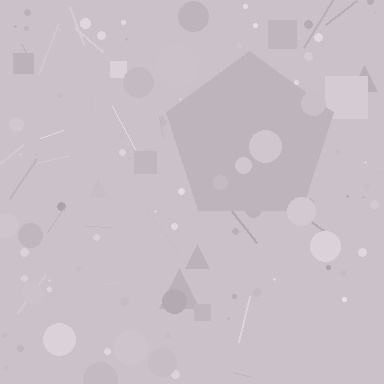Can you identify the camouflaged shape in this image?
The camouflaged shape is a pentagon.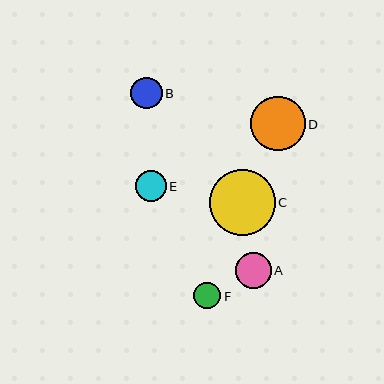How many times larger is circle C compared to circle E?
Circle C is approximately 2.1 times the size of circle E.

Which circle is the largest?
Circle C is the largest with a size of approximately 66 pixels.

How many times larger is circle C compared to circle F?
Circle C is approximately 2.5 times the size of circle F.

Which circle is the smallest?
Circle F is the smallest with a size of approximately 27 pixels.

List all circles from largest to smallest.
From largest to smallest: C, D, A, B, E, F.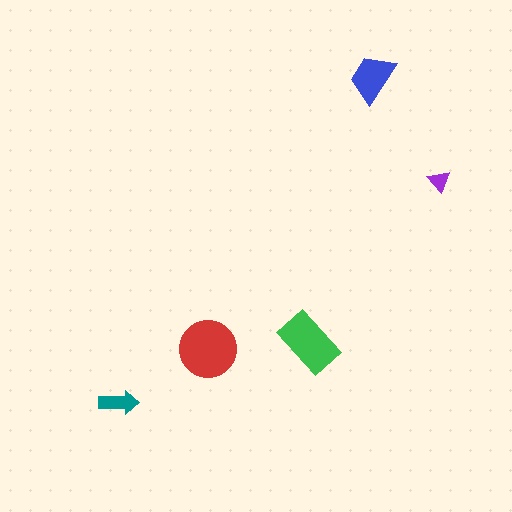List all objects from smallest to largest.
The purple triangle, the teal arrow, the blue trapezoid, the green rectangle, the red circle.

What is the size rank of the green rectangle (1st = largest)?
2nd.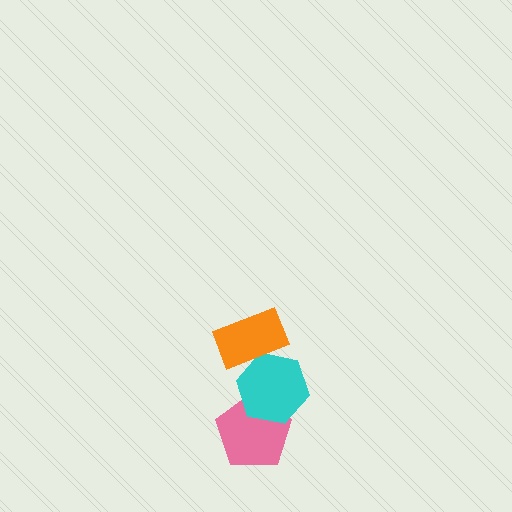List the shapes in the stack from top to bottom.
From top to bottom: the orange rectangle, the cyan hexagon, the pink pentagon.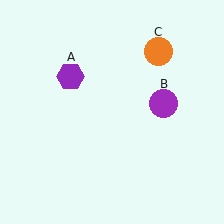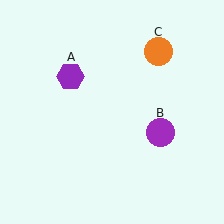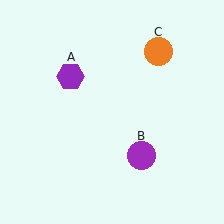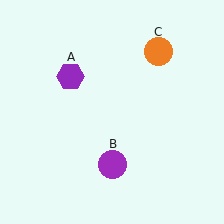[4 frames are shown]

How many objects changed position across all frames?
1 object changed position: purple circle (object B).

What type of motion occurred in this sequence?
The purple circle (object B) rotated clockwise around the center of the scene.